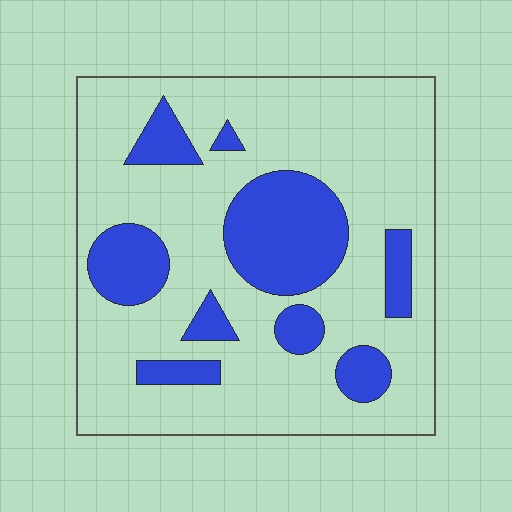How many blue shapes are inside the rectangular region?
9.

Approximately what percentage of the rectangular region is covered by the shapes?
Approximately 25%.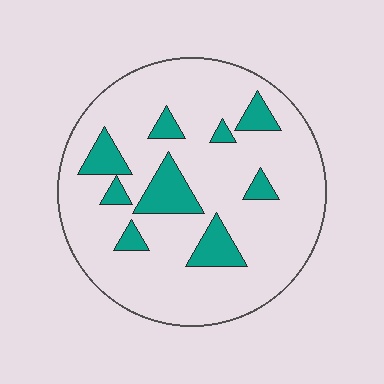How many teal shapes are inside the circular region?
9.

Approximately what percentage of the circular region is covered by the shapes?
Approximately 15%.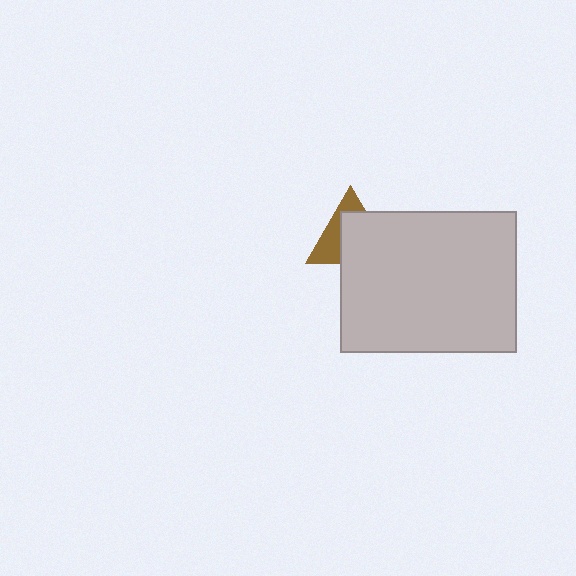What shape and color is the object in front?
The object in front is a light gray rectangle.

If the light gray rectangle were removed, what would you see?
You would see the complete brown triangle.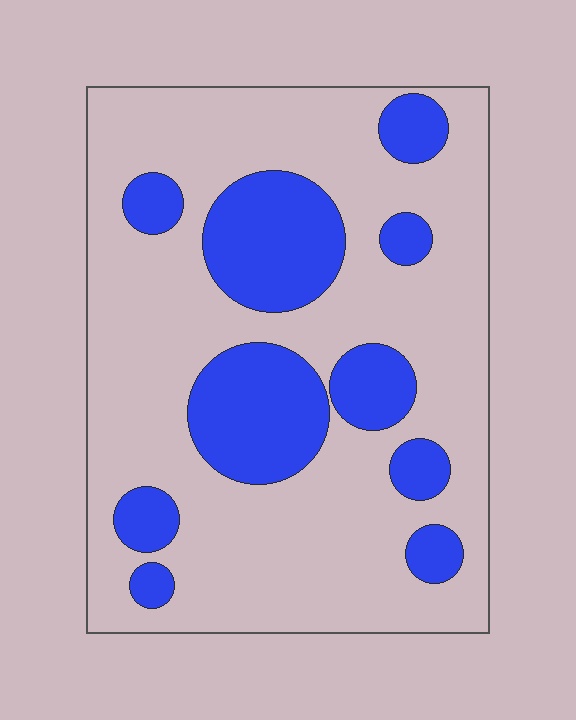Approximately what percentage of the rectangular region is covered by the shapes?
Approximately 25%.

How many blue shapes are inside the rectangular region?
10.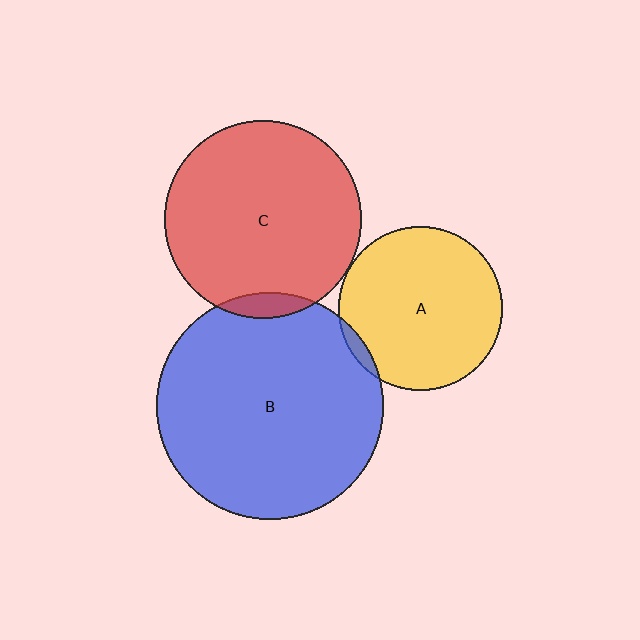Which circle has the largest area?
Circle B (blue).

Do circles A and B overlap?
Yes.